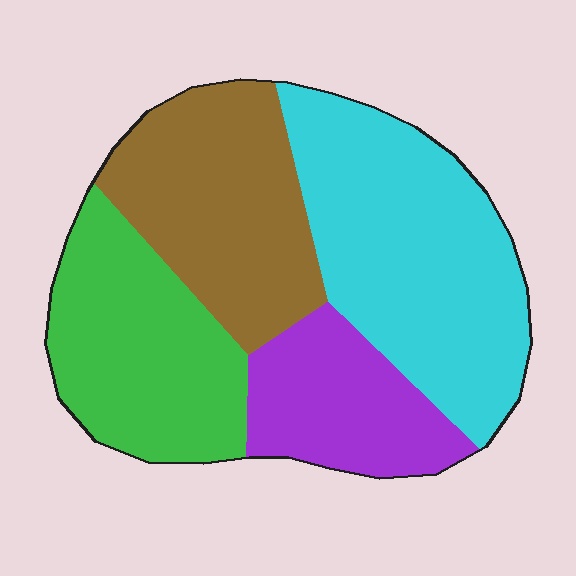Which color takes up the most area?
Cyan, at roughly 35%.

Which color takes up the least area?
Purple, at roughly 15%.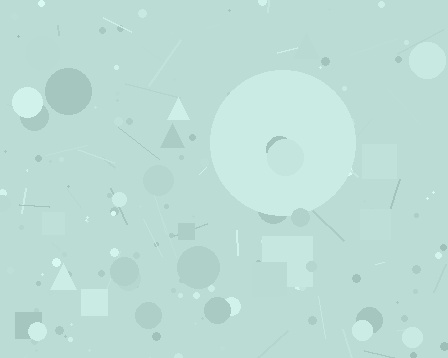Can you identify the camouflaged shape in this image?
The camouflaged shape is a circle.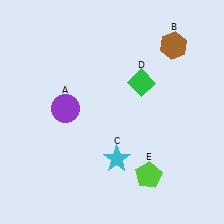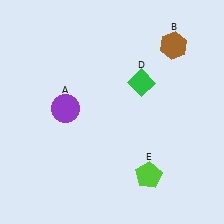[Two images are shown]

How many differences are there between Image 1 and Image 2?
There is 1 difference between the two images.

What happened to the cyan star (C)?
The cyan star (C) was removed in Image 2. It was in the bottom-right area of Image 1.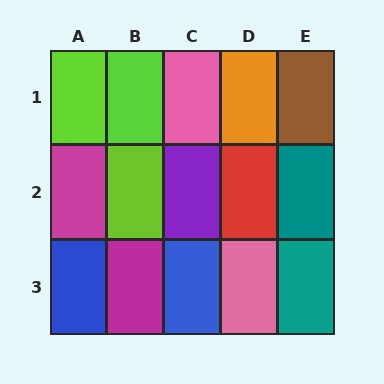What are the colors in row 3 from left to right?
Blue, magenta, blue, pink, teal.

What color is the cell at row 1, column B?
Lime.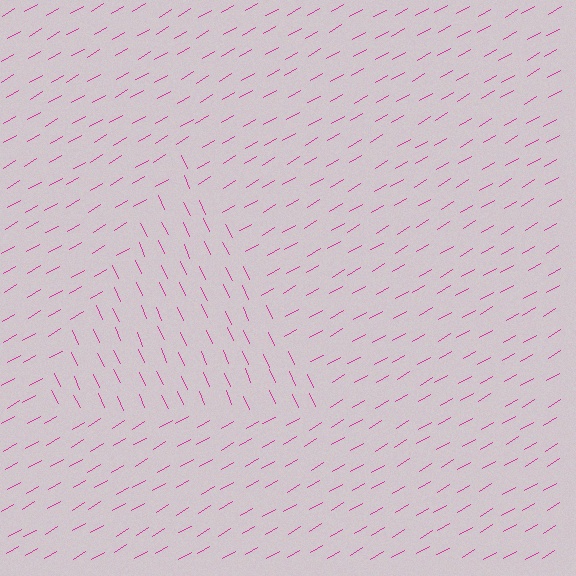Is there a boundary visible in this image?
Yes, there is a texture boundary formed by a change in line orientation.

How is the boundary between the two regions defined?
The boundary is defined purely by a change in line orientation (approximately 84 degrees difference). All lines are the same color and thickness.